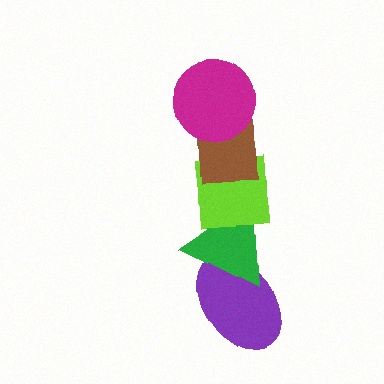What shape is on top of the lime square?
The brown rectangle is on top of the lime square.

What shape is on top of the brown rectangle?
The magenta circle is on top of the brown rectangle.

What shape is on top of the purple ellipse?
The green triangle is on top of the purple ellipse.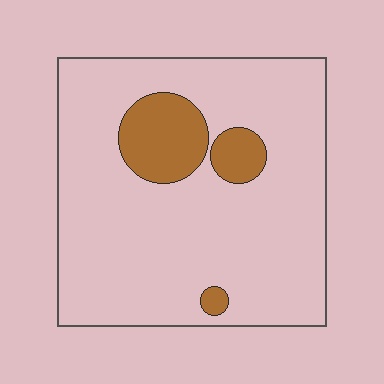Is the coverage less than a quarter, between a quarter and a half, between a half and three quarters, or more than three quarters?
Less than a quarter.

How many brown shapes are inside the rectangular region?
3.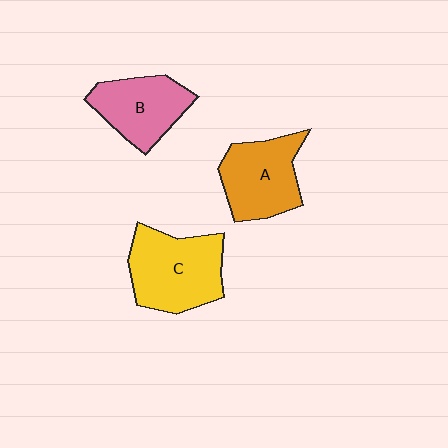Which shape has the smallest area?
Shape B (pink).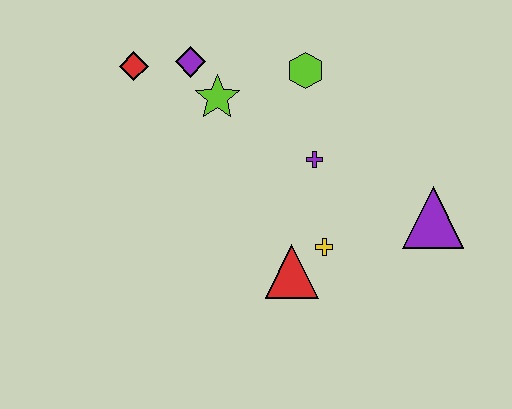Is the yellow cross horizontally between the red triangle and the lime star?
No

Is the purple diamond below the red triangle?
No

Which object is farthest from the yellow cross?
The red diamond is farthest from the yellow cross.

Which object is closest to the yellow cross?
The red triangle is closest to the yellow cross.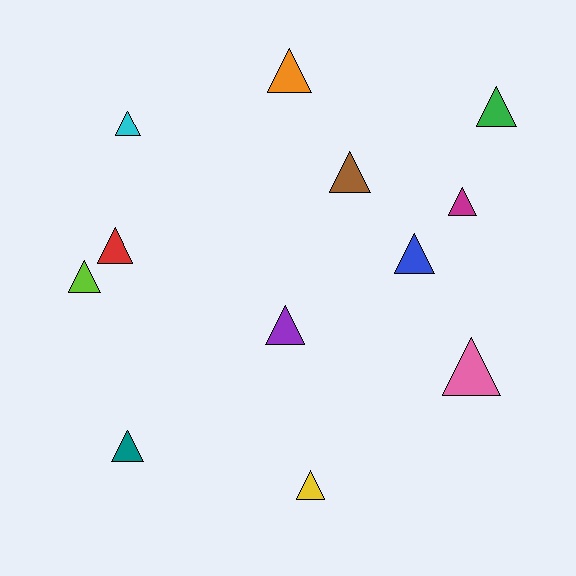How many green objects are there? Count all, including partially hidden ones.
There is 1 green object.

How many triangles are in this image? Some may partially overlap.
There are 12 triangles.